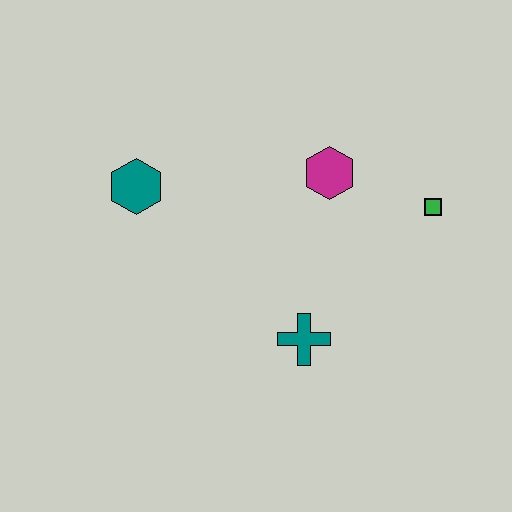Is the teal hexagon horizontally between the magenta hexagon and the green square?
No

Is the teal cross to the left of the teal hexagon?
No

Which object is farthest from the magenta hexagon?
The teal hexagon is farthest from the magenta hexagon.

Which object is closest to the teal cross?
The magenta hexagon is closest to the teal cross.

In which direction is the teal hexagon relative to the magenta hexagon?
The teal hexagon is to the left of the magenta hexagon.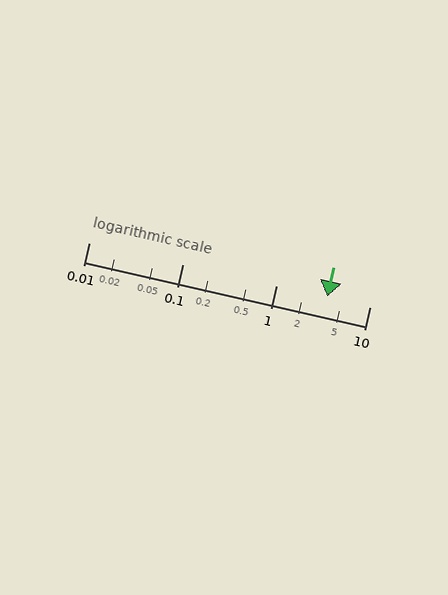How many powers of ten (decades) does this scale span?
The scale spans 3 decades, from 0.01 to 10.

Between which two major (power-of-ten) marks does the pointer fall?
The pointer is between 1 and 10.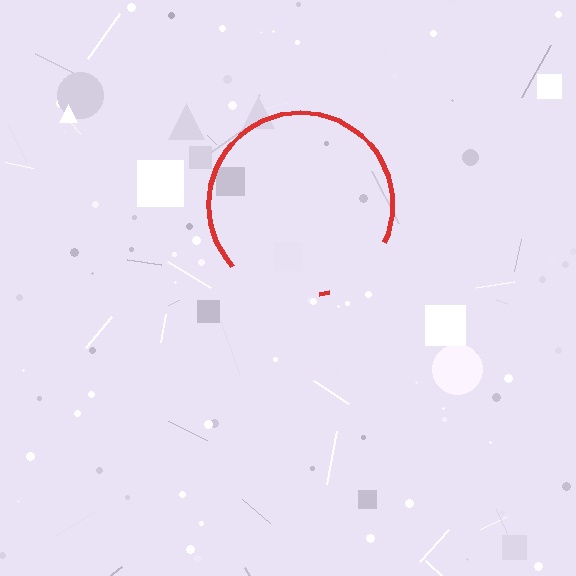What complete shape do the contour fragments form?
The contour fragments form a circle.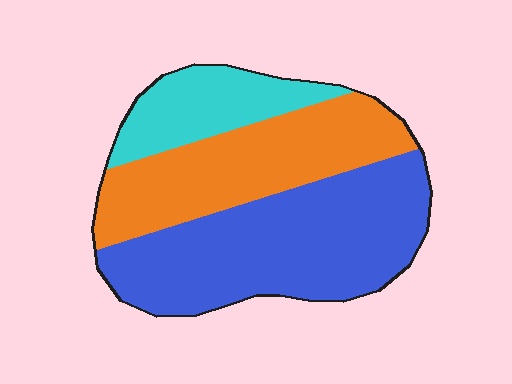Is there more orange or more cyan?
Orange.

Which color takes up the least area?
Cyan, at roughly 20%.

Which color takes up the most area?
Blue, at roughly 50%.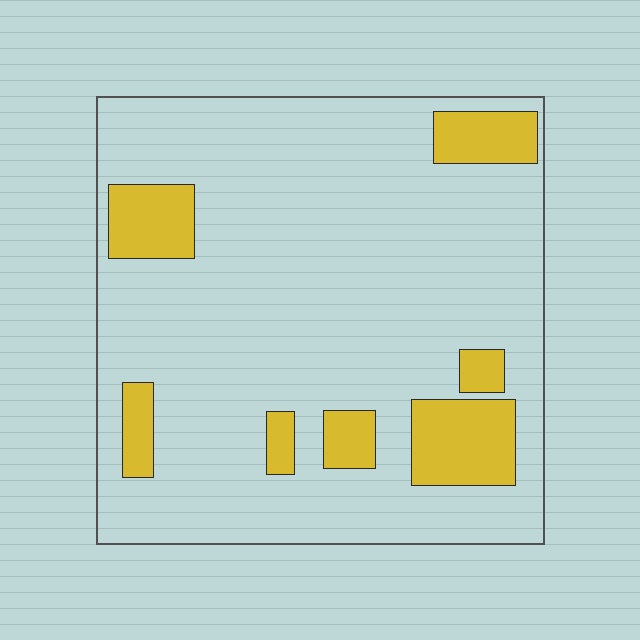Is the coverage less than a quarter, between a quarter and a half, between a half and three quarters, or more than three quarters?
Less than a quarter.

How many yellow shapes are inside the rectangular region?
7.